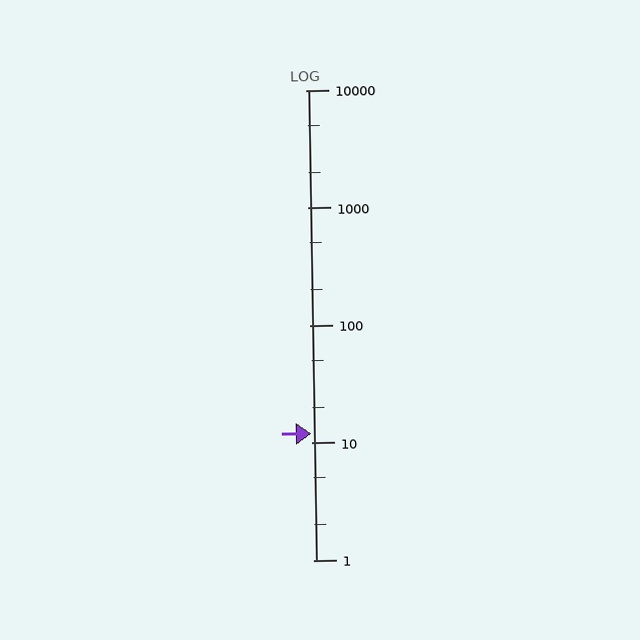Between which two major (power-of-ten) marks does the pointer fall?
The pointer is between 10 and 100.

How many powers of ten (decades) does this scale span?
The scale spans 4 decades, from 1 to 10000.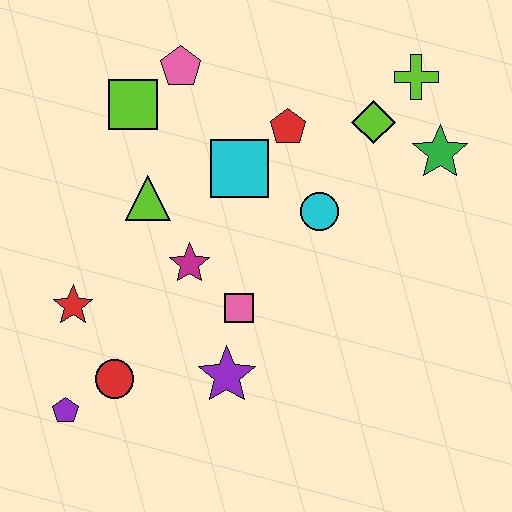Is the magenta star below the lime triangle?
Yes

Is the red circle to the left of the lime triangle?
Yes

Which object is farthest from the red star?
The lime cross is farthest from the red star.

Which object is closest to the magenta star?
The pink square is closest to the magenta star.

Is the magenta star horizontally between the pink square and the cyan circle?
No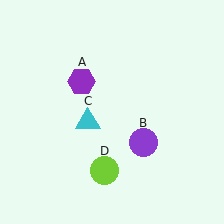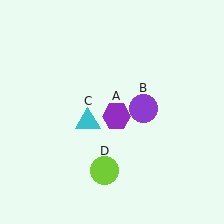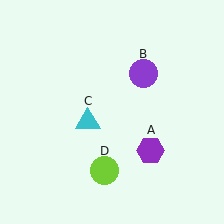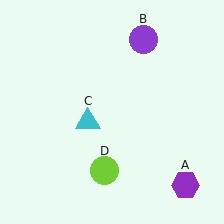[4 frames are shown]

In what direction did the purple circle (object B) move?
The purple circle (object B) moved up.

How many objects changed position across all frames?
2 objects changed position: purple hexagon (object A), purple circle (object B).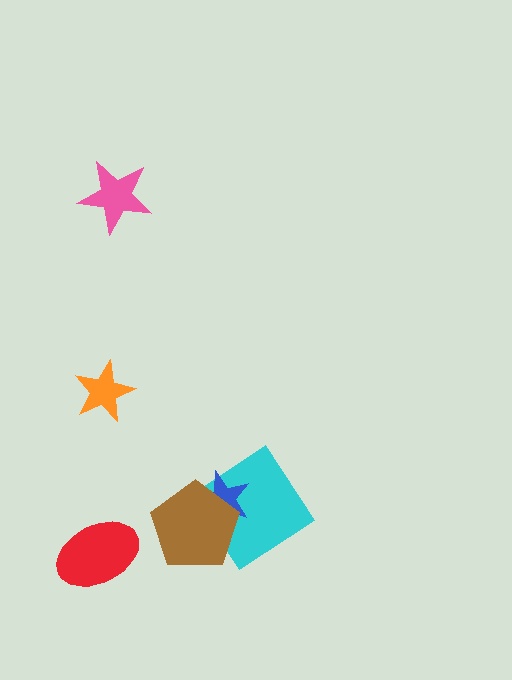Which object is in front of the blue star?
The brown pentagon is in front of the blue star.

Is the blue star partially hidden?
Yes, it is partially covered by another shape.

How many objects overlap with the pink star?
0 objects overlap with the pink star.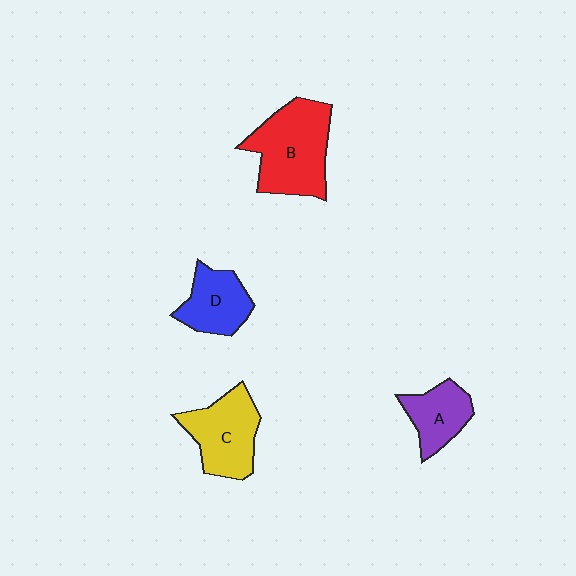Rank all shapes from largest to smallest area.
From largest to smallest: B (red), C (yellow), D (blue), A (purple).